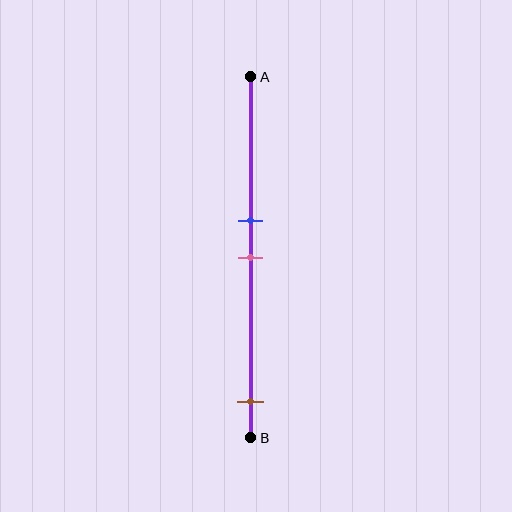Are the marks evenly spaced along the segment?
No, the marks are not evenly spaced.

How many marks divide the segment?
There are 3 marks dividing the segment.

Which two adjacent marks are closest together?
The blue and pink marks are the closest adjacent pair.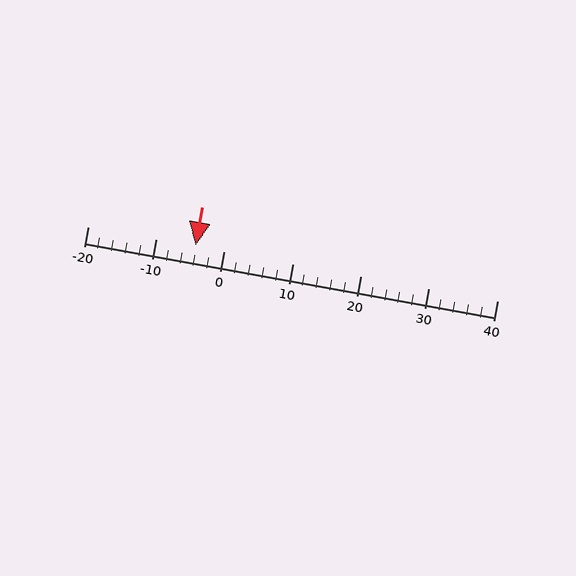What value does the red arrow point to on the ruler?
The red arrow points to approximately -4.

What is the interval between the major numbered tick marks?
The major tick marks are spaced 10 units apart.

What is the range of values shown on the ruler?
The ruler shows values from -20 to 40.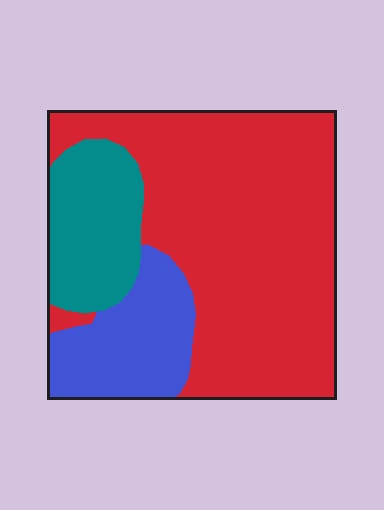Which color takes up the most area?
Red, at roughly 65%.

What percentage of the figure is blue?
Blue covers 18% of the figure.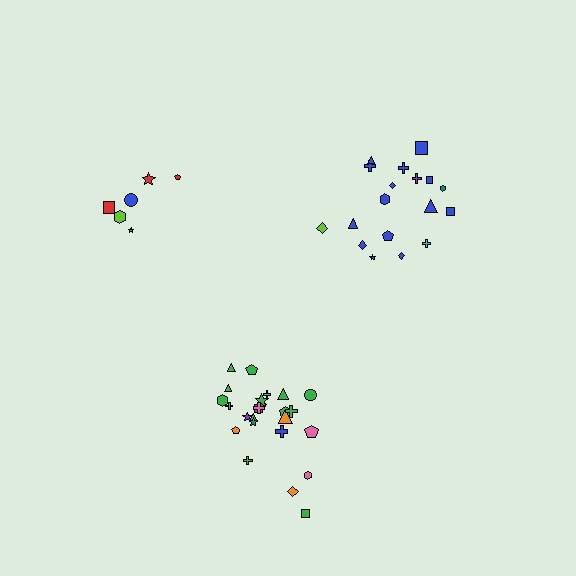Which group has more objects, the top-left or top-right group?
The top-right group.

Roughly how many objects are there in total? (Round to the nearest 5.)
Roughly 50 objects in total.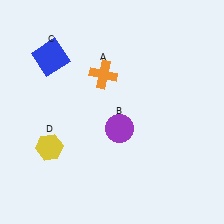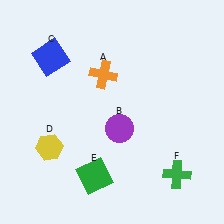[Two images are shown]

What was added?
A green square (E), a green cross (F) were added in Image 2.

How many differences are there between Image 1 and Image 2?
There are 2 differences between the two images.